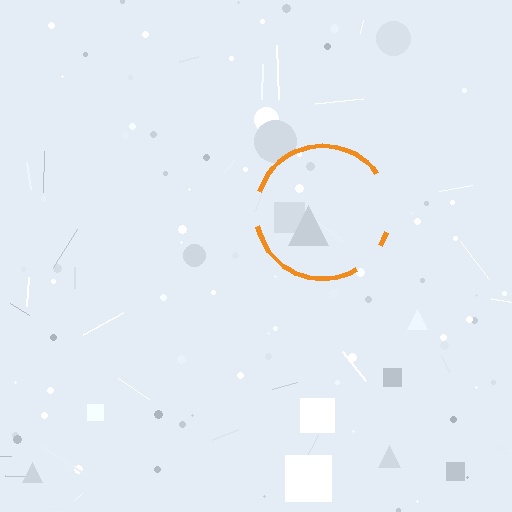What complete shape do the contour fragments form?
The contour fragments form a circle.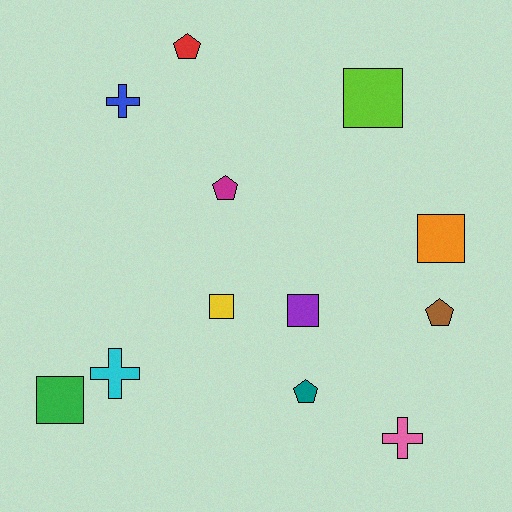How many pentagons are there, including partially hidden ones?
There are 4 pentagons.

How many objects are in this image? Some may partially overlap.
There are 12 objects.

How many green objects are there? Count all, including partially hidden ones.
There is 1 green object.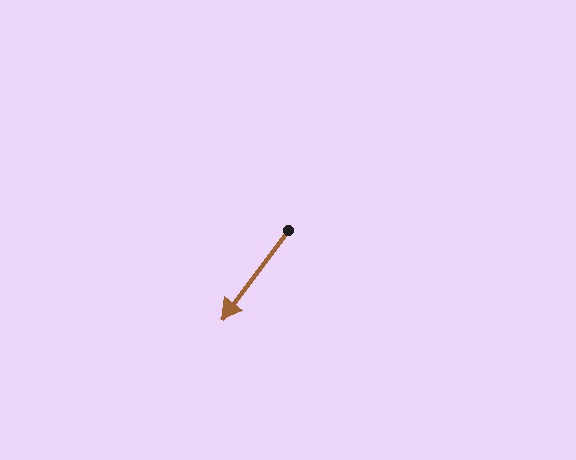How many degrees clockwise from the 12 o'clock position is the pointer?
Approximately 216 degrees.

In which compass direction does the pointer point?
Southwest.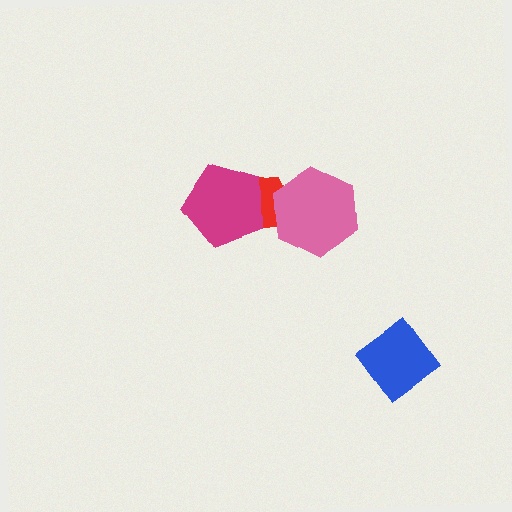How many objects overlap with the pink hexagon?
1 object overlaps with the pink hexagon.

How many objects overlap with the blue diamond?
0 objects overlap with the blue diamond.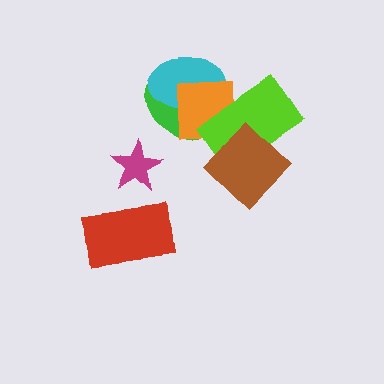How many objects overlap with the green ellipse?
3 objects overlap with the green ellipse.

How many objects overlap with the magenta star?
0 objects overlap with the magenta star.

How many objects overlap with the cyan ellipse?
3 objects overlap with the cyan ellipse.